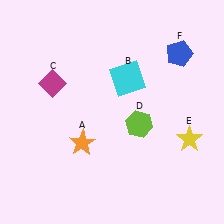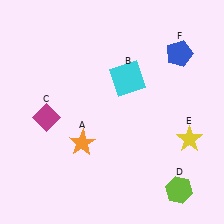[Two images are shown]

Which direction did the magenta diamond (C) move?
The magenta diamond (C) moved down.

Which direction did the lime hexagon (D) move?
The lime hexagon (D) moved down.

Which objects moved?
The objects that moved are: the magenta diamond (C), the lime hexagon (D).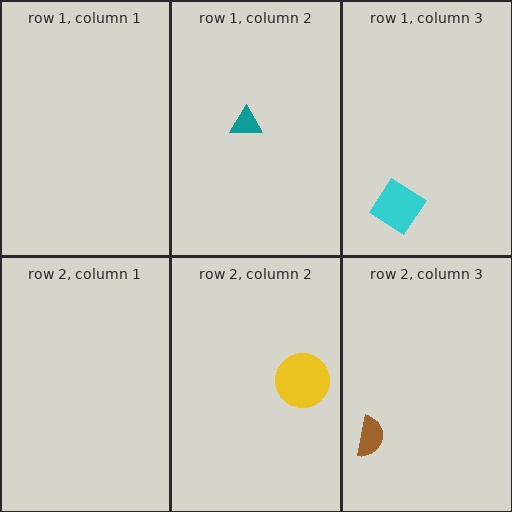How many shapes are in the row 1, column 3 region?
1.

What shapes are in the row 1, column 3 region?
The cyan diamond.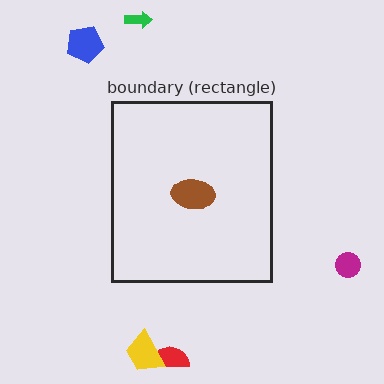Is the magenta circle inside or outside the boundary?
Outside.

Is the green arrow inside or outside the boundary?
Outside.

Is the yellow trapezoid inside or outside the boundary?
Outside.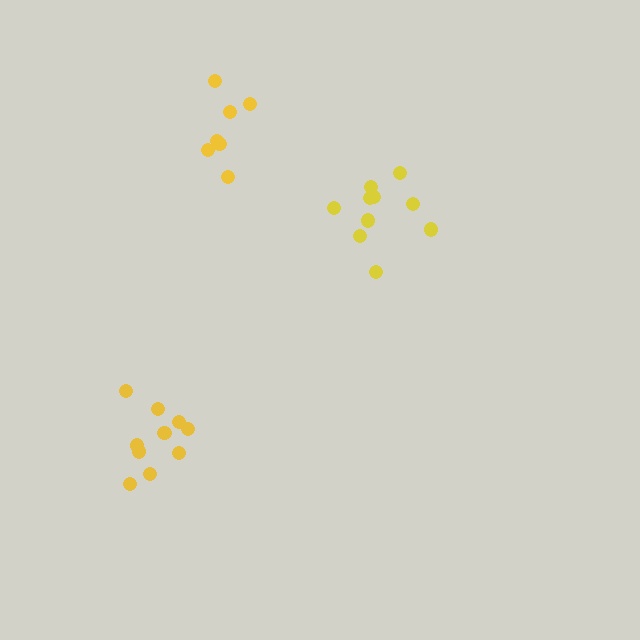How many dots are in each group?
Group 1: 10 dots, Group 2: 10 dots, Group 3: 7 dots (27 total).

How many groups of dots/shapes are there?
There are 3 groups.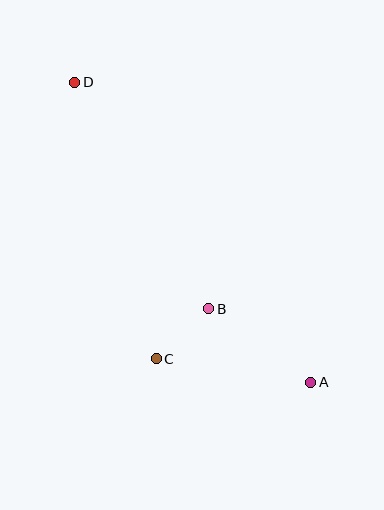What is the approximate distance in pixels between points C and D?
The distance between C and D is approximately 288 pixels.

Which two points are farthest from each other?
Points A and D are farthest from each other.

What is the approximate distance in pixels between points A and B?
The distance between A and B is approximately 126 pixels.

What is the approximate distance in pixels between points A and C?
The distance between A and C is approximately 156 pixels.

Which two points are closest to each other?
Points B and C are closest to each other.